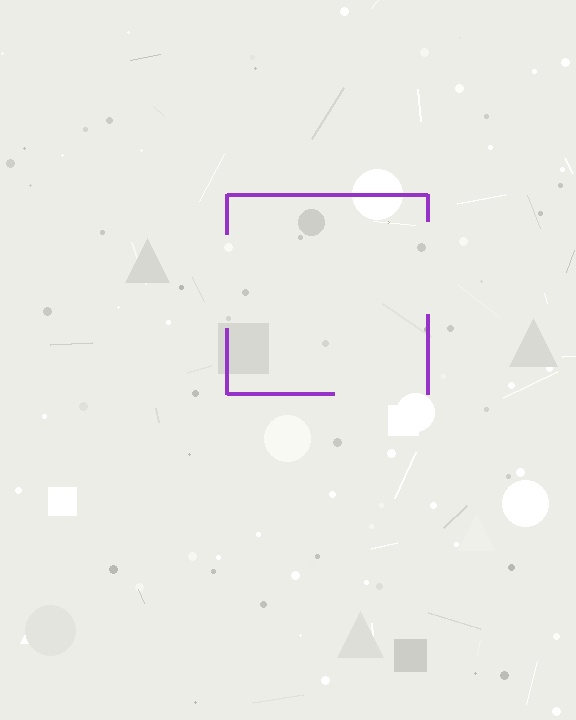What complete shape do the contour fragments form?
The contour fragments form a square.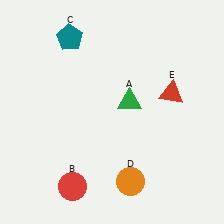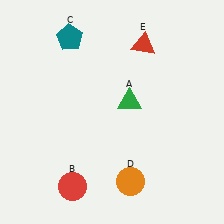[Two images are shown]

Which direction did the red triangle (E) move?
The red triangle (E) moved up.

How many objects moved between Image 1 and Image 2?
1 object moved between the two images.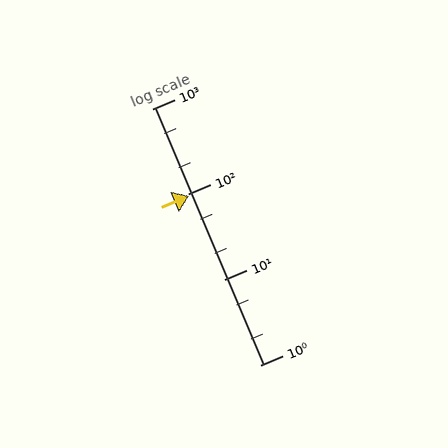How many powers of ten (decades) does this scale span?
The scale spans 3 decades, from 1 to 1000.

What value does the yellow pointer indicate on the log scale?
The pointer indicates approximately 96.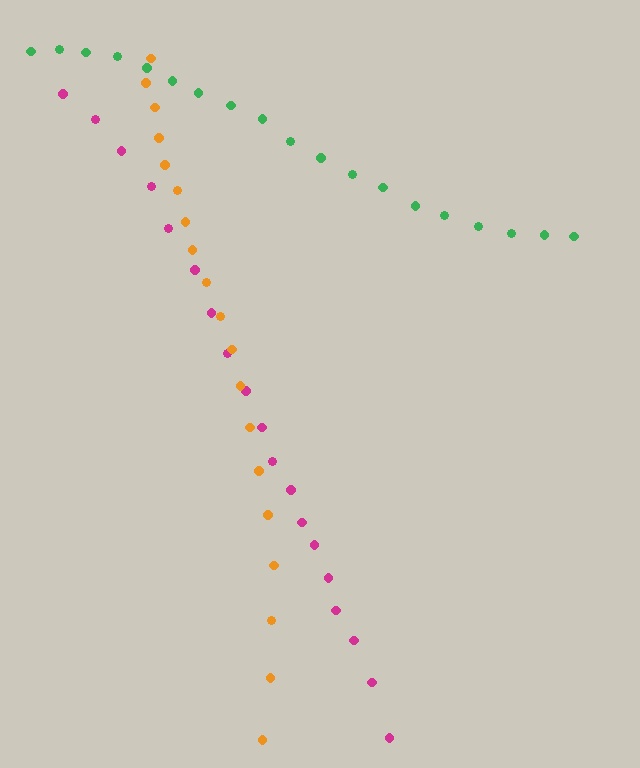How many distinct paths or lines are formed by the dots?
There are 3 distinct paths.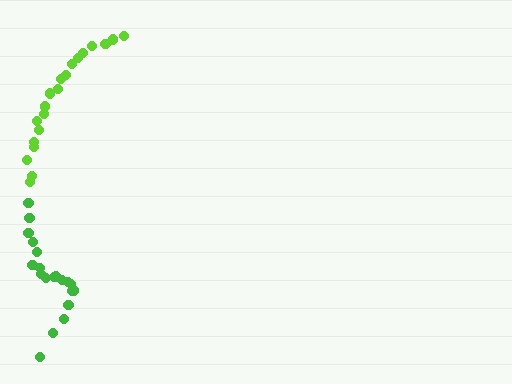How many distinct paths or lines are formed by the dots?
There are 2 distinct paths.